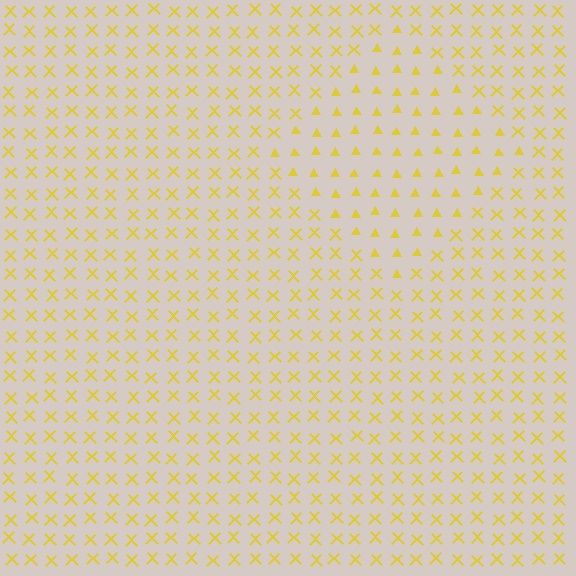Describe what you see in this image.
The image is filled with small yellow elements arranged in a uniform grid. A diamond-shaped region contains triangles, while the surrounding area contains X marks. The boundary is defined purely by the change in element shape.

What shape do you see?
I see a diamond.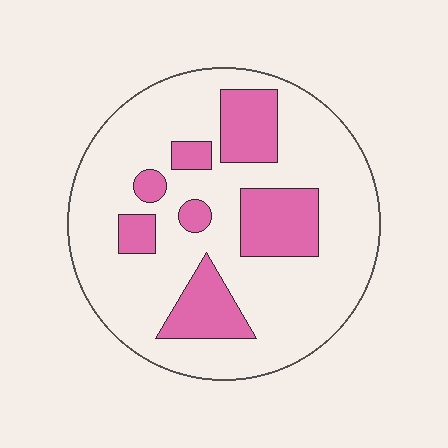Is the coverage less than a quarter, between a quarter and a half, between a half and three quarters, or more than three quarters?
Less than a quarter.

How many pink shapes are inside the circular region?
7.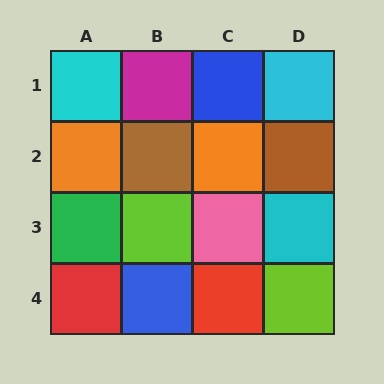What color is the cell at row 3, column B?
Lime.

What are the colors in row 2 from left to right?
Orange, brown, orange, brown.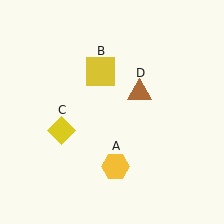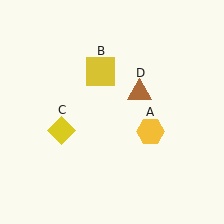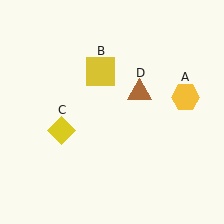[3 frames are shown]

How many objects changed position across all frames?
1 object changed position: yellow hexagon (object A).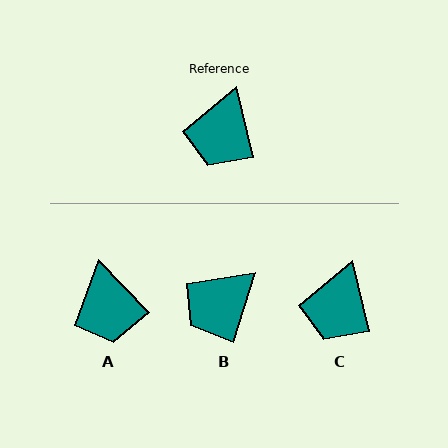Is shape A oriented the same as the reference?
No, it is off by about 31 degrees.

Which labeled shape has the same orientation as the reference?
C.